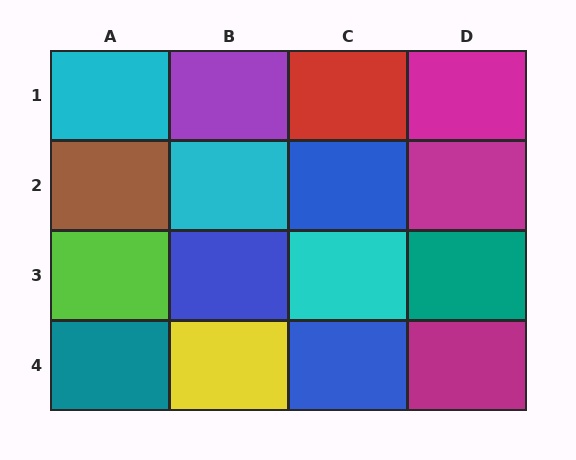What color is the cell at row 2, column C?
Blue.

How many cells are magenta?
3 cells are magenta.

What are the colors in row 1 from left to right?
Cyan, purple, red, magenta.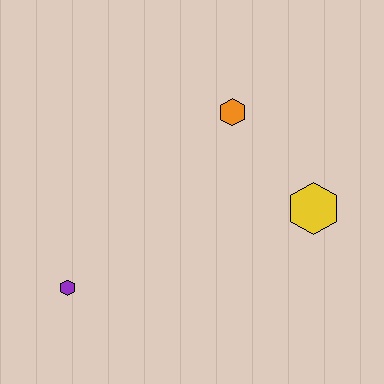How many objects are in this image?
There are 3 objects.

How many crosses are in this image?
There are no crosses.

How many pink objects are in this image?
There are no pink objects.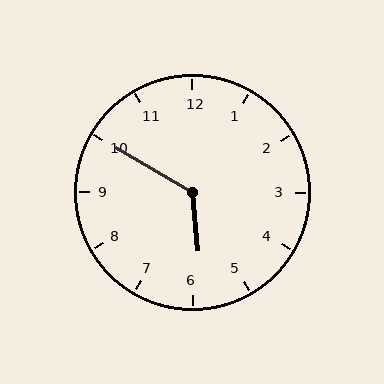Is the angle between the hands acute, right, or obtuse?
It is obtuse.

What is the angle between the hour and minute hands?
Approximately 125 degrees.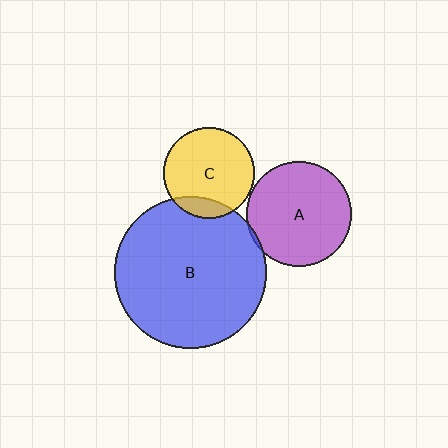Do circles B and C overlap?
Yes.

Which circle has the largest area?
Circle B (blue).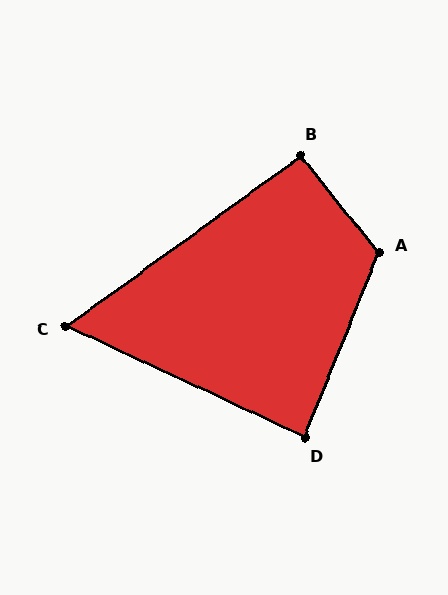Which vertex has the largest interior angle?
A, at approximately 119 degrees.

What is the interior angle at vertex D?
Approximately 87 degrees (approximately right).